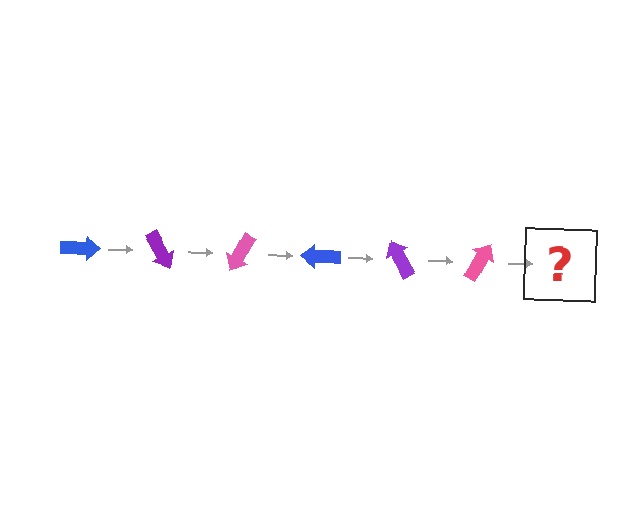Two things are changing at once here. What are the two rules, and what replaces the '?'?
The two rules are that it rotates 60 degrees each step and the color cycles through blue, purple, and pink. The '?' should be a blue arrow, rotated 360 degrees from the start.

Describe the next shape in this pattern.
It should be a blue arrow, rotated 360 degrees from the start.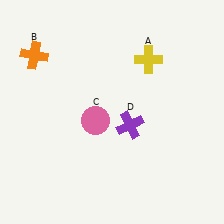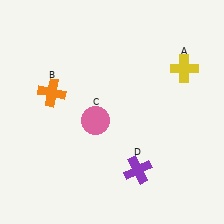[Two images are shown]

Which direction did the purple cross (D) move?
The purple cross (D) moved down.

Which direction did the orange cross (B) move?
The orange cross (B) moved down.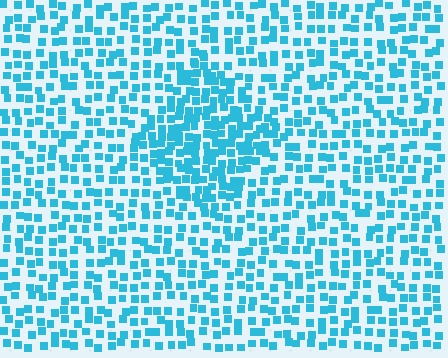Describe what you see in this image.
The image contains small cyan elements arranged at two different densities. A diamond-shaped region is visible where the elements are more densely packed than the surrounding area.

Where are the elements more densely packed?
The elements are more densely packed inside the diamond boundary.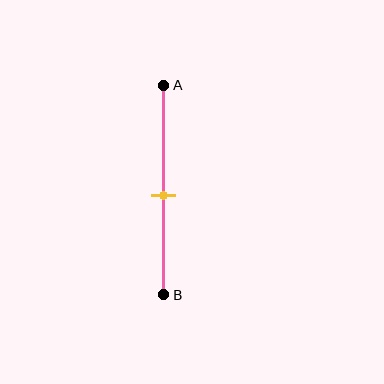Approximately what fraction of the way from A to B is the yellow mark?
The yellow mark is approximately 55% of the way from A to B.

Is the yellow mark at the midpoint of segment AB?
Yes, the mark is approximately at the midpoint.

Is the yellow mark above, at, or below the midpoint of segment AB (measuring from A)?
The yellow mark is approximately at the midpoint of segment AB.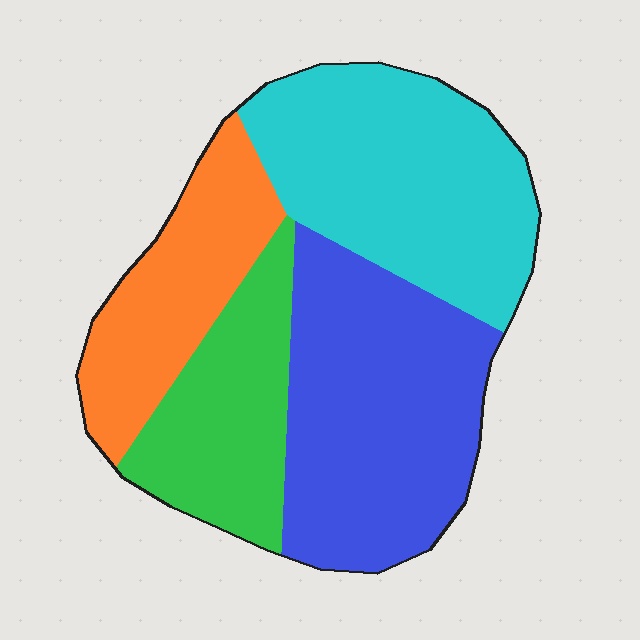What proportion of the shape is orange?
Orange takes up less than a quarter of the shape.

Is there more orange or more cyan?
Cyan.